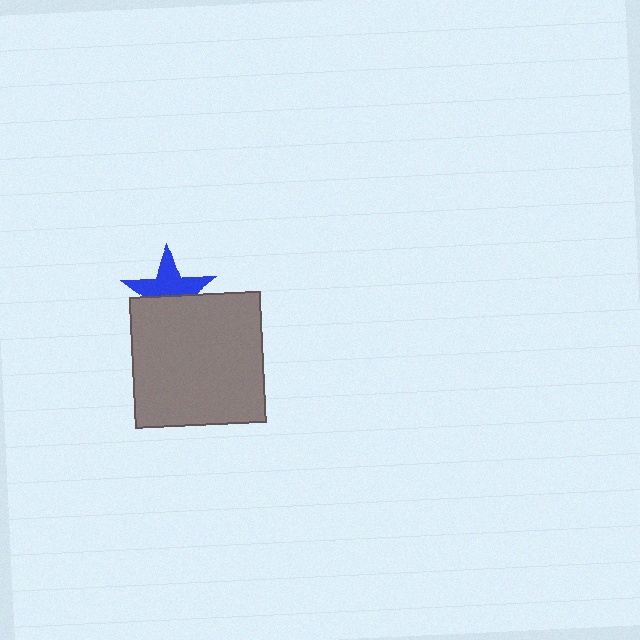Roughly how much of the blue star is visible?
About half of it is visible (roughly 55%).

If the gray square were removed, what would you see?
You would see the complete blue star.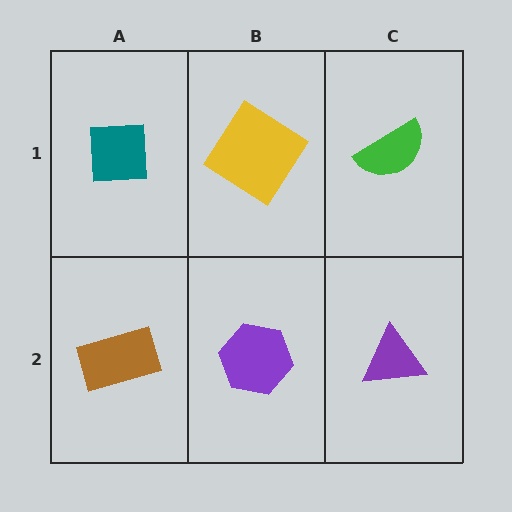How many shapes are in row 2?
3 shapes.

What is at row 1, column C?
A green semicircle.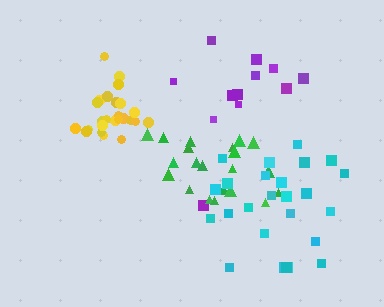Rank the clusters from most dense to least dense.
yellow, green, cyan, purple.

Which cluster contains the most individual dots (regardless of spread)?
Yellow (25).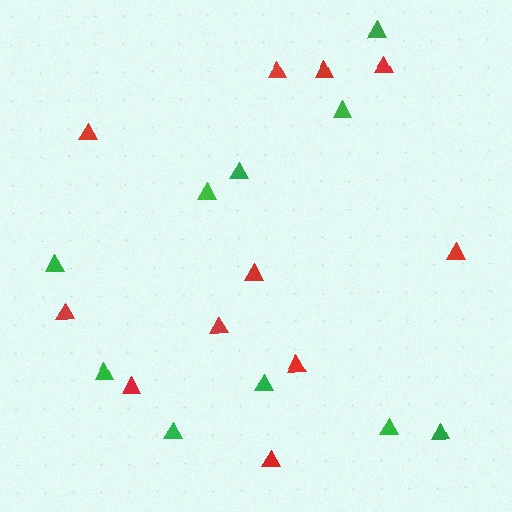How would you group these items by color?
There are 2 groups: one group of red triangles (11) and one group of green triangles (10).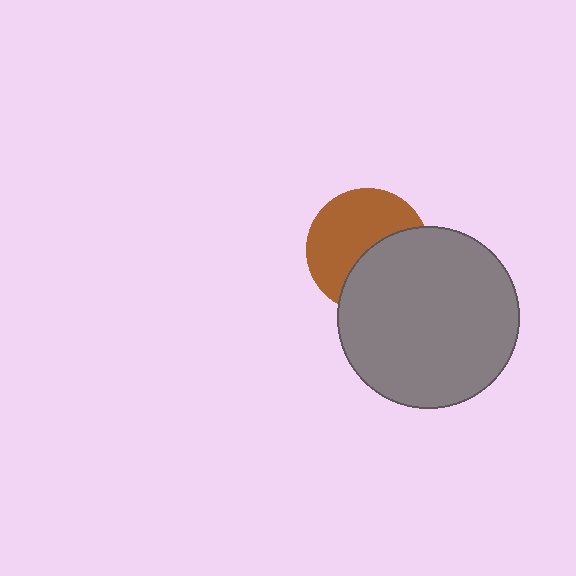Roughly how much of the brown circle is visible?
About half of it is visible (roughly 57%).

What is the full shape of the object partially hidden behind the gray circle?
The partially hidden object is a brown circle.